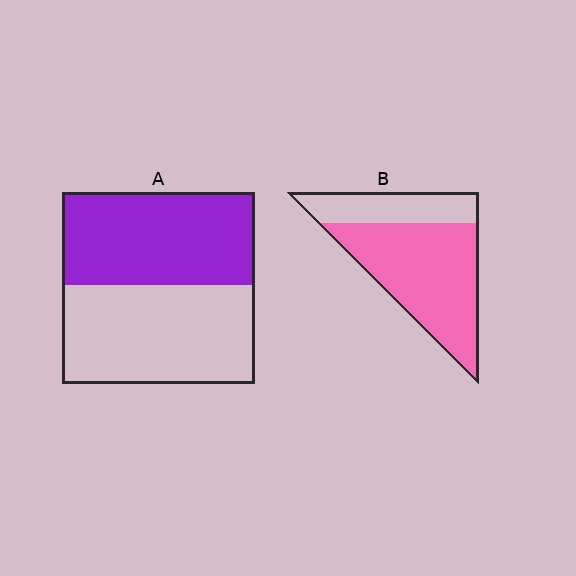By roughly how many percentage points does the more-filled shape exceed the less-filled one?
By roughly 20 percentage points (B over A).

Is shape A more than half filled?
Roughly half.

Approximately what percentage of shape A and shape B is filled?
A is approximately 50% and B is approximately 70%.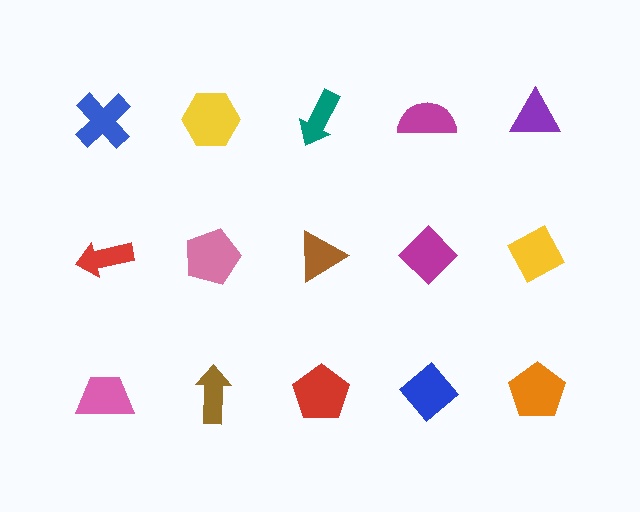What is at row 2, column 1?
A red arrow.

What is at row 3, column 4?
A blue diamond.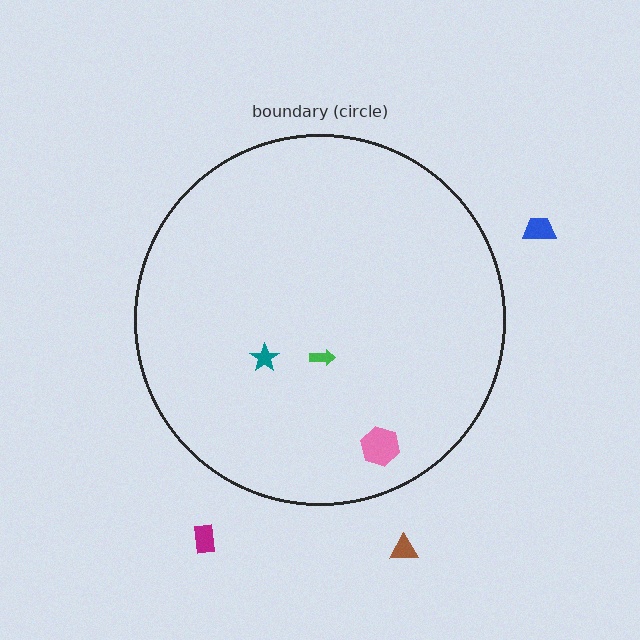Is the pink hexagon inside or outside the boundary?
Inside.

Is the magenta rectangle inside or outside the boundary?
Outside.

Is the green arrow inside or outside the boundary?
Inside.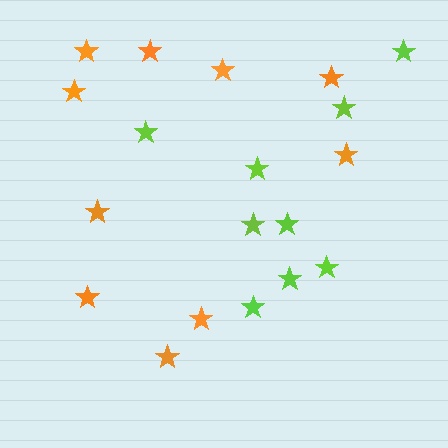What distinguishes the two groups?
There are 2 groups: one group of lime stars (9) and one group of orange stars (10).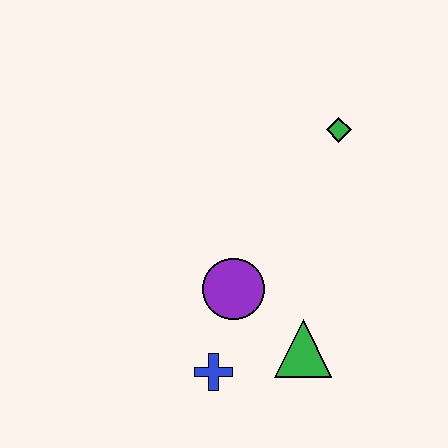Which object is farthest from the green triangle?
The green diamond is farthest from the green triangle.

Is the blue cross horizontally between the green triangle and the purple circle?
No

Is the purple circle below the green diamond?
Yes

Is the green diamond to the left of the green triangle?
No